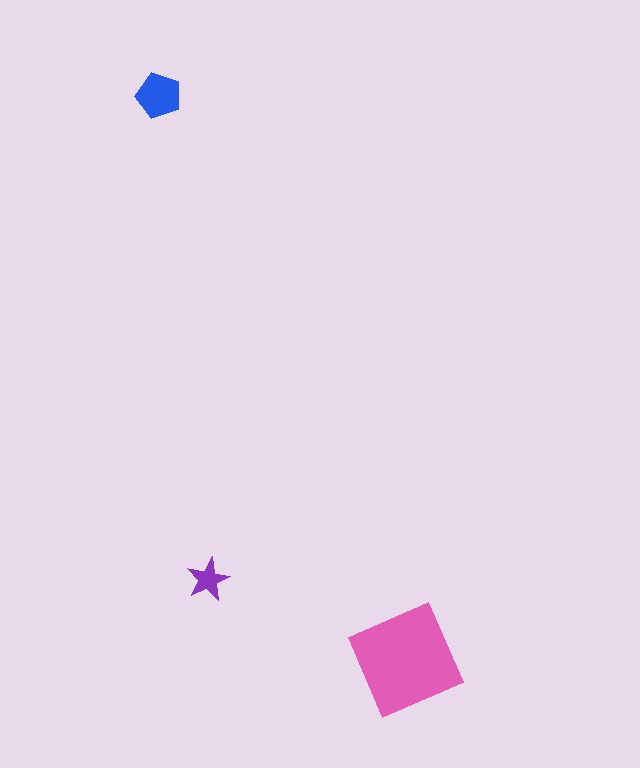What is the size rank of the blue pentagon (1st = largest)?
2nd.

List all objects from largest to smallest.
The pink square, the blue pentagon, the purple star.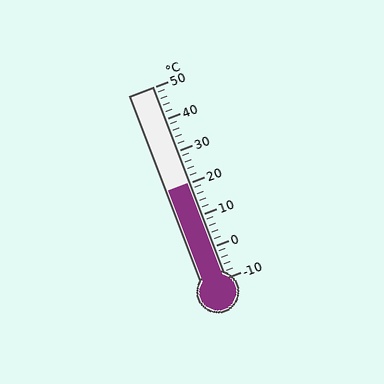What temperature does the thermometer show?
The thermometer shows approximately 20°C.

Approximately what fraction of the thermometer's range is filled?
The thermometer is filled to approximately 50% of its range.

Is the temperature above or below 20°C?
The temperature is at 20°C.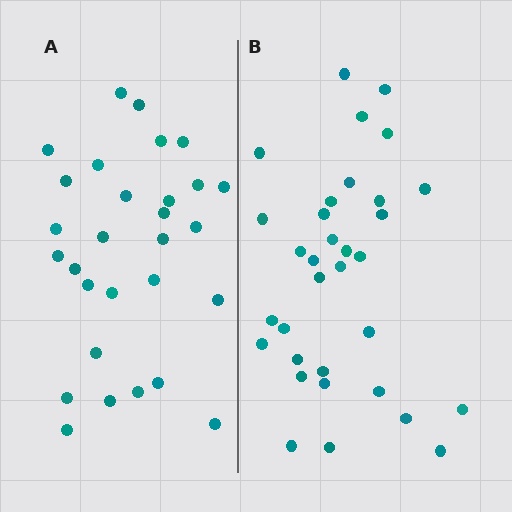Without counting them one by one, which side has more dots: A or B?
Region B (the right region) has more dots.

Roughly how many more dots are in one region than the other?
Region B has about 4 more dots than region A.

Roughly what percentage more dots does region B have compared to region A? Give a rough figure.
About 15% more.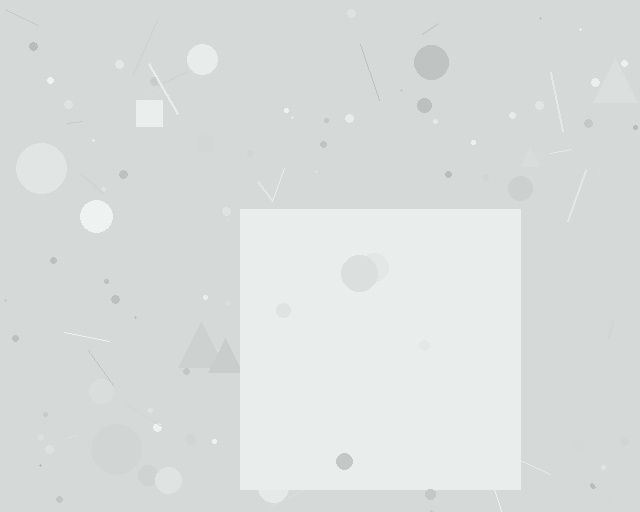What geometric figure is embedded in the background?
A square is embedded in the background.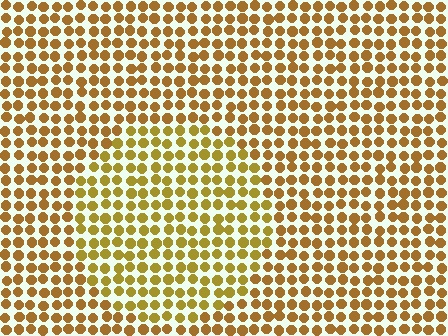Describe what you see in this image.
The image is filled with small brown elements in a uniform arrangement. A circle-shaped region is visible where the elements are tinted to a slightly different hue, forming a subtle color boundary.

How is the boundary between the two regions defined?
The boundary is defined purely by a slight shift in hue (about 18 degrees). Spacing, size, and orientation are identical on both sides.